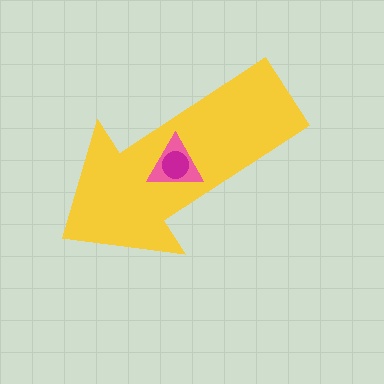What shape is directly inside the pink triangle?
The magenta circle.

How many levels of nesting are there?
3.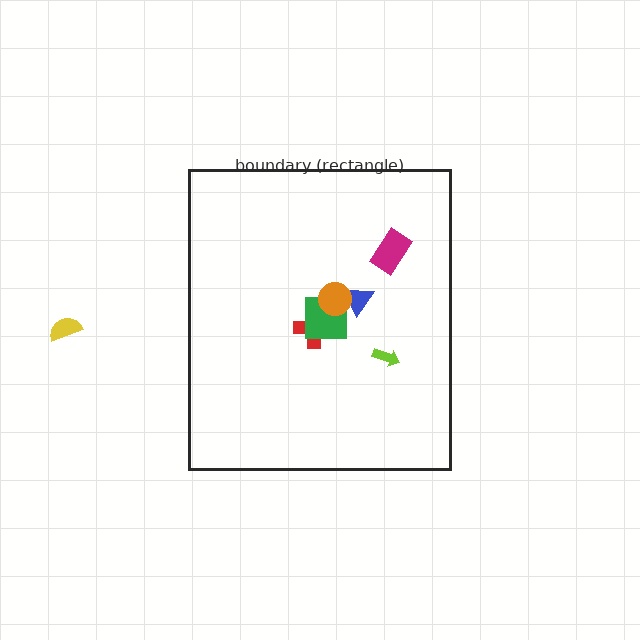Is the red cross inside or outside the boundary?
Inside.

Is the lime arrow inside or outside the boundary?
Inside.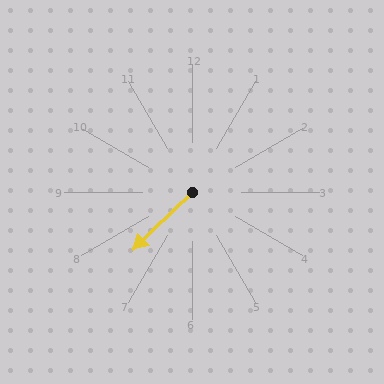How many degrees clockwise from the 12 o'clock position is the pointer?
Approximately 226 degrees.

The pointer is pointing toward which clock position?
Roughly 8 o'clock.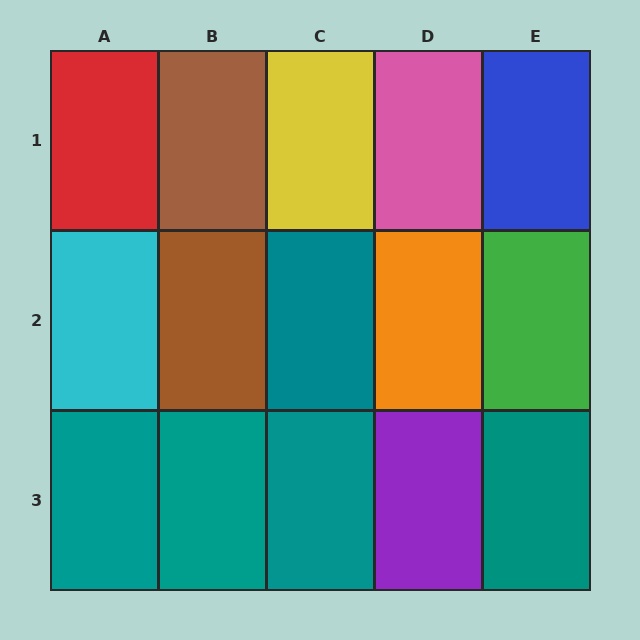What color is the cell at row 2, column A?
Cyan.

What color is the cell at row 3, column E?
Teal.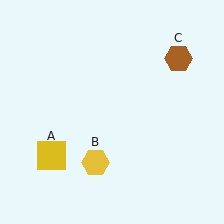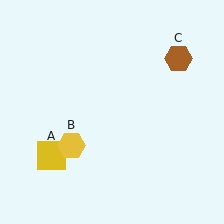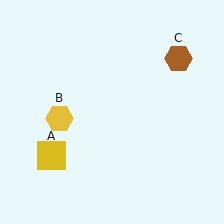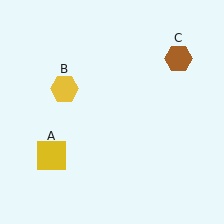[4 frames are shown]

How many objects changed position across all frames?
1 object changed position: yellow hexagon (object B).